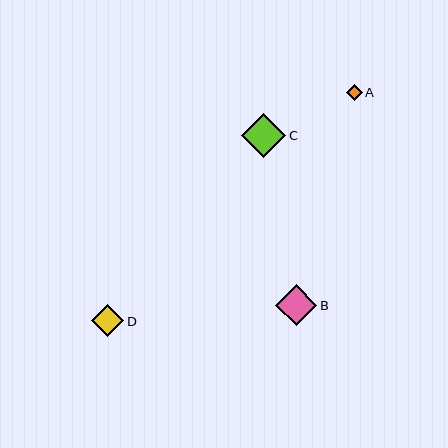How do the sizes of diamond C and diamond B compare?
Diamond C and diamond B are approximately the same size.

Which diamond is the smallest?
Diamond A is the smallest with a size of approximately 16 pixels.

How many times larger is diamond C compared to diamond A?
Diamond C is approximately 2.8 times the size of diamond A.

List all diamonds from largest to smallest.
From largest to smallest: C, B, D, A.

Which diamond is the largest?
Diamond C is the largest with a size of approximately 44 pixels.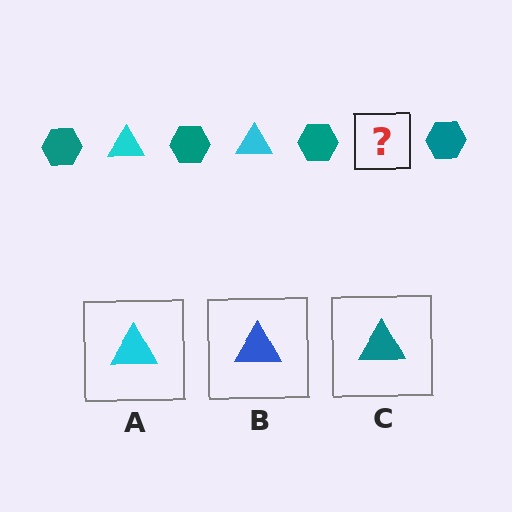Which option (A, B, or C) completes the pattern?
A.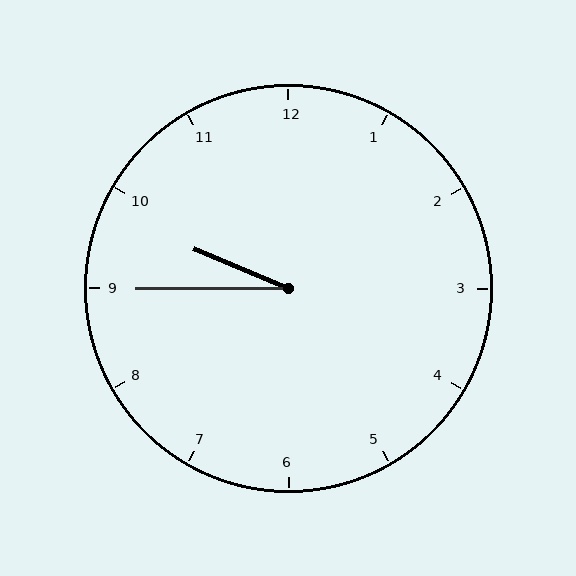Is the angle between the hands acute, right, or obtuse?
It is acute.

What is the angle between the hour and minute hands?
Approximately 22 degrees.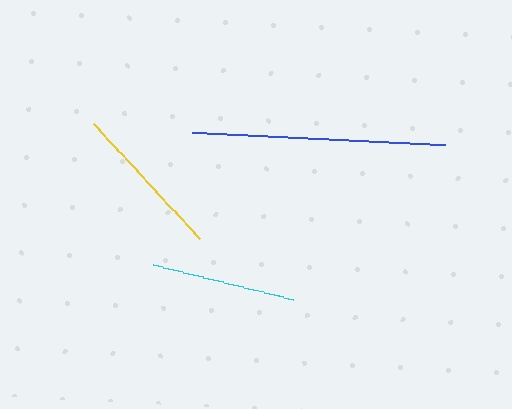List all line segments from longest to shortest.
From longest to shortest: blue, yellow, cyan.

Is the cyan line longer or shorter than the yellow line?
The yellow line is longer than the cyan line.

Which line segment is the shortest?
The cyan line is the shortest at approximately 144 pixels.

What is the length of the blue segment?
The blue segment is approximately 253 pixels long.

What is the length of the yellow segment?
The yellow segment is approximately 157 pixels long.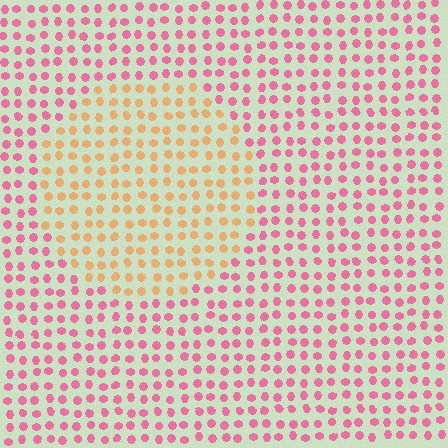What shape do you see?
I see a circle.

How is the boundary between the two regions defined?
The boundary is defined purely by a slight shift in hue (about 54 degrees). Spacing, size, and orientation are identical on both sides.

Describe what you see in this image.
The image is filled with small pink elements in a uniform arrangement. A circle-shaped region is visible where the elements are tinted to a slightly different hue, forming a subtle color boundary.